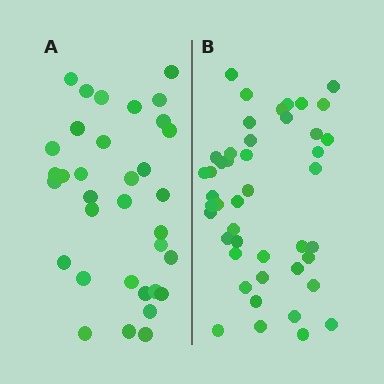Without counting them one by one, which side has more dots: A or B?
Region B (the right region) has more dots.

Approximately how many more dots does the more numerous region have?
Region B has roughly 12 or so more dots than region A.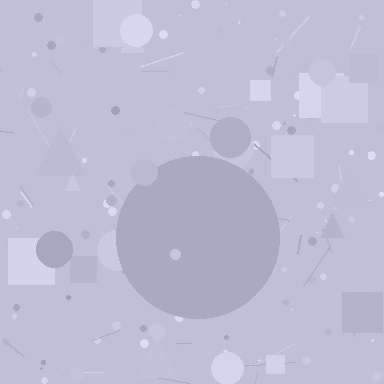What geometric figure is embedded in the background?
A circle is embedded in the background.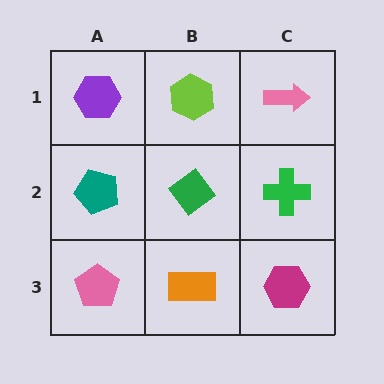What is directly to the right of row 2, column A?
A green diamond.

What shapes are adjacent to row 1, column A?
A teal pentagon (row 2, column A), a lime hexagon (row 1, column B).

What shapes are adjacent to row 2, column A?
A purple hexagon (row 1, column A), a pink pentagon (row 3, column A), a green diamond (row 2, column B).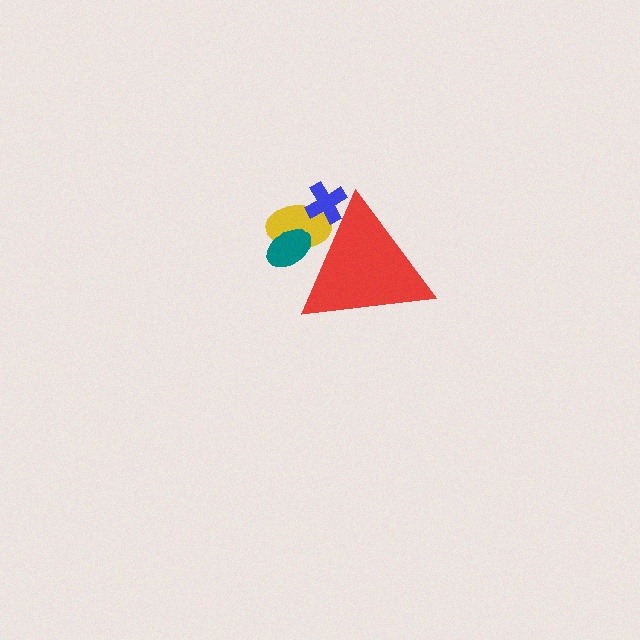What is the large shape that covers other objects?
A red triangle.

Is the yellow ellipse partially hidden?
Yes, the yellow ellipse is partially hidden behind the red triangle.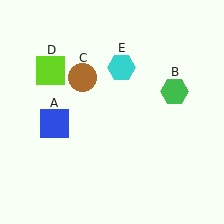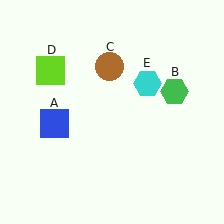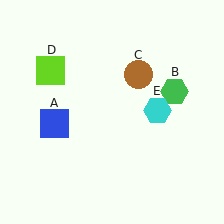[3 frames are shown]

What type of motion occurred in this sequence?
The brown circle (object C), cyan hexagon (object E) rotated clockwise around the center of the scene.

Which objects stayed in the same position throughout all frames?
Blue square (object A) and green hexagon (object B) and lime square (object D) remained stationary.